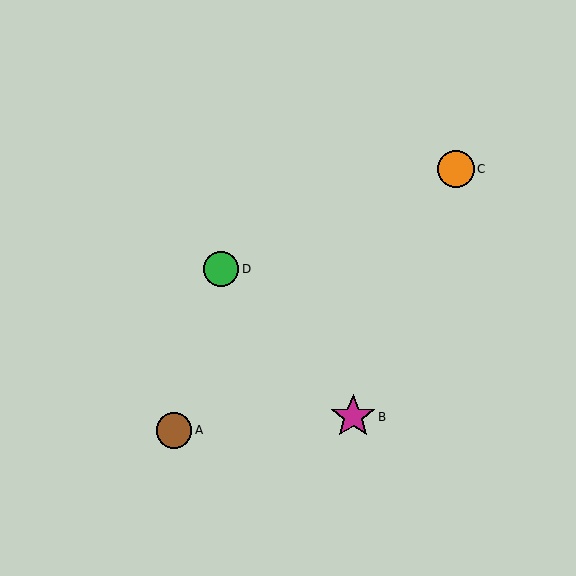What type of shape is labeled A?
Shape A is a brown circle.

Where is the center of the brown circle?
The center of the brown circle is at (174, 430).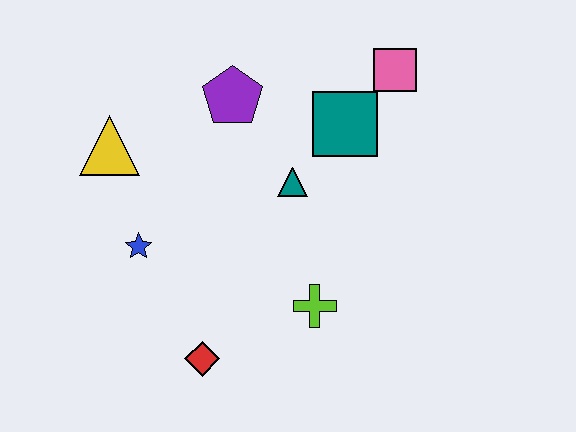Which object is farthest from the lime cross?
The yellow triangle is farthest from the lime cross.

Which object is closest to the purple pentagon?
The teal triangle is closest to the purple pentagon.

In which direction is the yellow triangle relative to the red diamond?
The yellow triangle is above the red diamond.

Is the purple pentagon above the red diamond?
Yes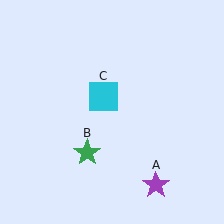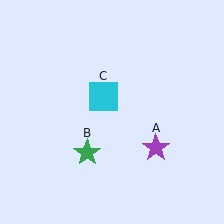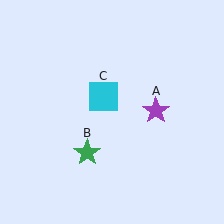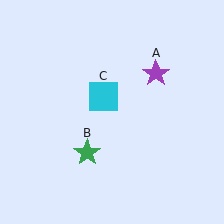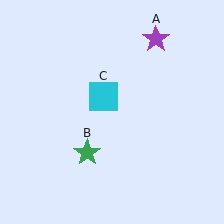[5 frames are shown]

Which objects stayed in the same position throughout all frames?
Green star (object B) and cyan square (object C) remained stationary.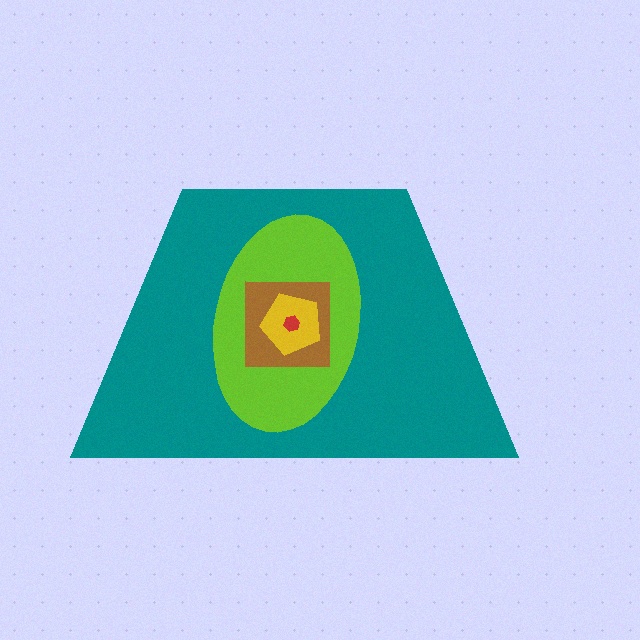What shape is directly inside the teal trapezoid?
The lime ellipse.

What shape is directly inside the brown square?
The yellow pentagon.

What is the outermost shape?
The teal trapezoid.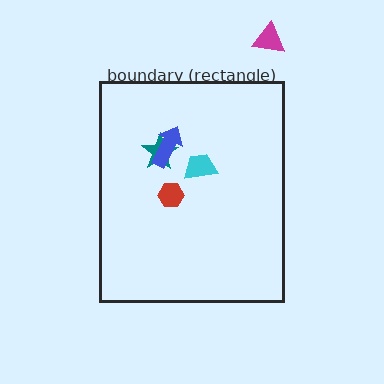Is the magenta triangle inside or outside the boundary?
Outside.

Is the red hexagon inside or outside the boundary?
Inside.